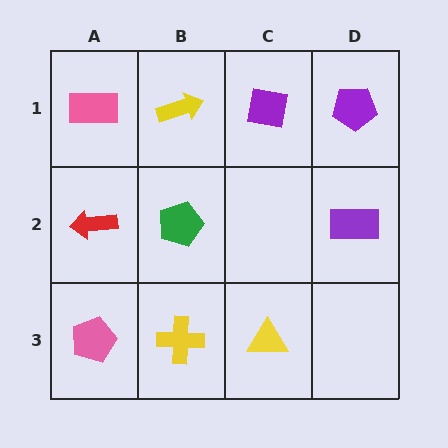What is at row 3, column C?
A yellow triangle.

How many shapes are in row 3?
3 shapes.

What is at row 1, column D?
A purple pentagon.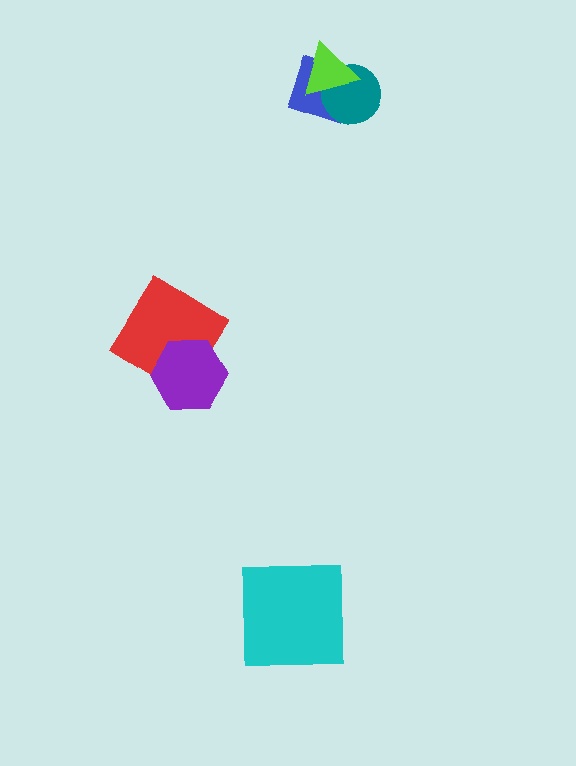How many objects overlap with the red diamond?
1 object overlaps with the red diamond.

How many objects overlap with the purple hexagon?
1 object overlaps with the purple hexagon.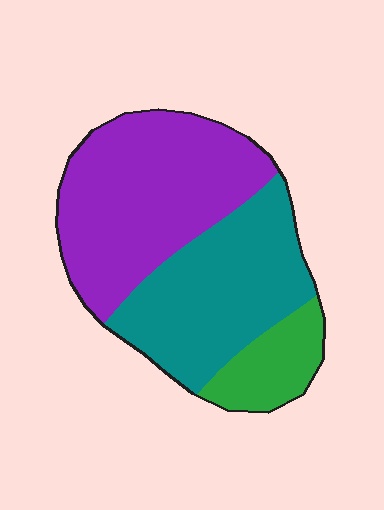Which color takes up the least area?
Green, at roughly 15%.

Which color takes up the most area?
Purple, at roughly 45%.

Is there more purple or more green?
Purple.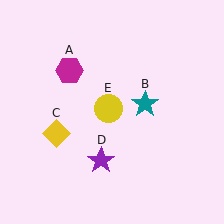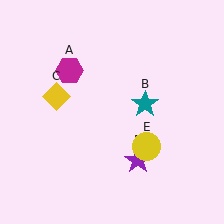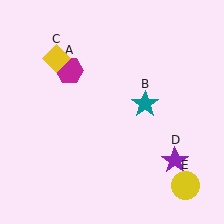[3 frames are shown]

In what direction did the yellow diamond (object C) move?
The yellow diamond (object C) moved up.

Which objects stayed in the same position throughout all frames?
Magenta hexagon (object A) and teal star (object B) remained stationary.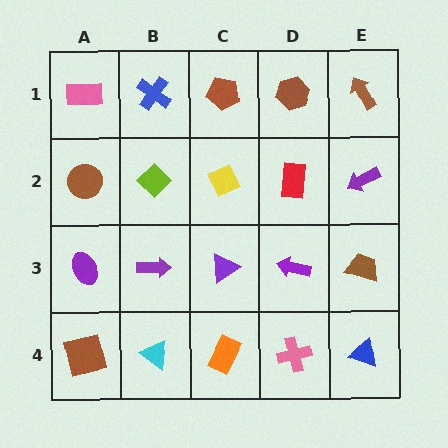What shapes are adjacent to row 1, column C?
A yellow diamond (row 2, column C), a blue cross (row 1, column B), a brown hexagon (row 1, column D).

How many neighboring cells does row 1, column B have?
3.